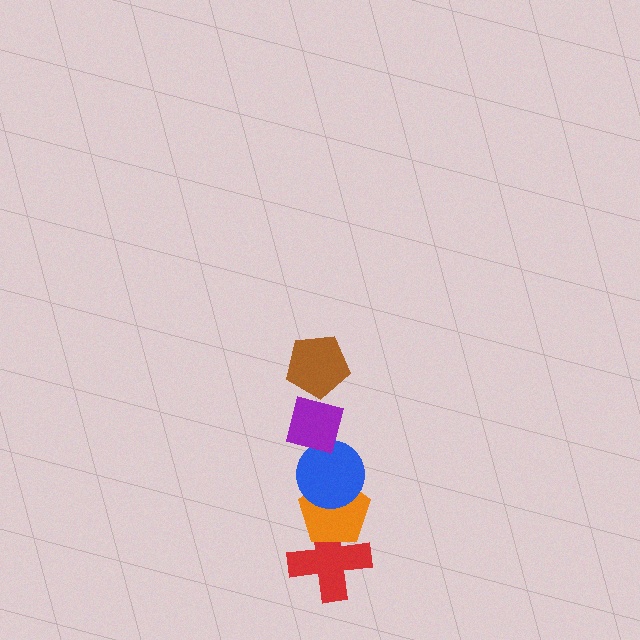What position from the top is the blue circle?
The blue circle is 3rd from the top.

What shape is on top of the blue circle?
The purple square is on top of the blue circle.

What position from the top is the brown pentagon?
The brown pentagon is 1st from the top.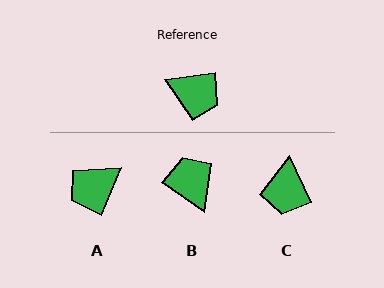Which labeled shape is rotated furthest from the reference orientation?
B, about 138 degrees away.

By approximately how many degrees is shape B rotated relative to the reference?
Approximately 138 degrees counter-clockwise.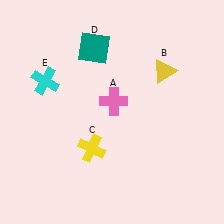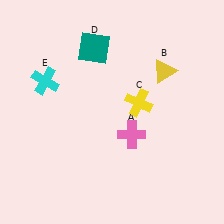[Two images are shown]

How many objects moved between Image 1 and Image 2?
2 objects moved between the two images.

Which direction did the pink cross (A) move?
The pink cross (A) moved down.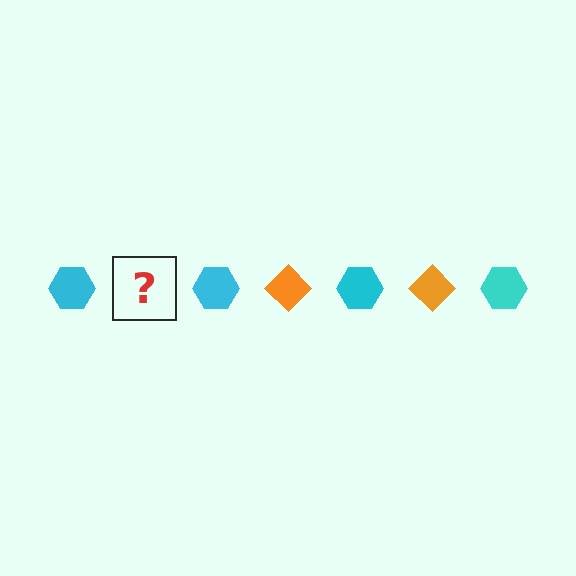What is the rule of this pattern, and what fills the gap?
The rule is that the pattern alternates between cyan hexagon and orange diamond. The gap should be filled with an orange diamond.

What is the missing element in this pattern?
The missing element is an orange diamond.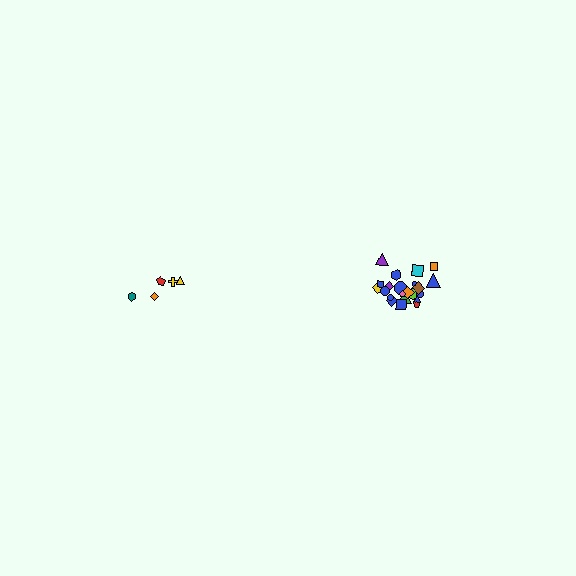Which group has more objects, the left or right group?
The right group.